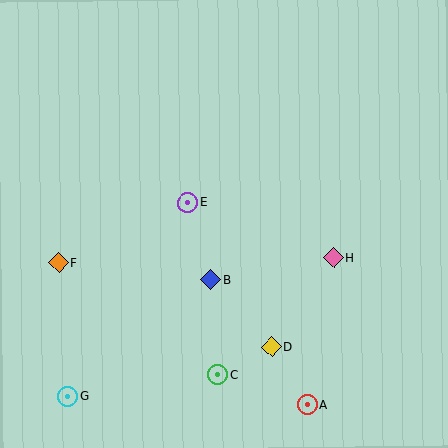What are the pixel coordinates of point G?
Point G is at (68, 396).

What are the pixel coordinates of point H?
Point H is at (334, 258).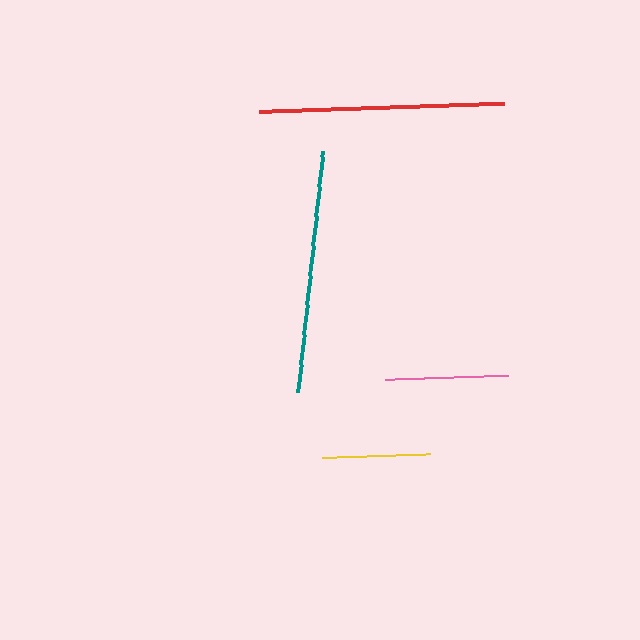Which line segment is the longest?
The red line is the longest at approximately 244 pixels.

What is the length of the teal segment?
The teal segment is approximately 243 pixels long.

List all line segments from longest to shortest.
From longest to shortest: red, teal, pink, yellow.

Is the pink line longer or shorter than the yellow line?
The pink line is longer than the yellow line.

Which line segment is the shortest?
The yellow line is the shortest at approximately 108 pixels.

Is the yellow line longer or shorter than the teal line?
The teal line is longer than the yellow line.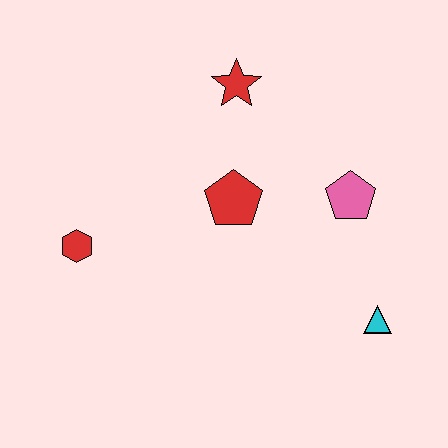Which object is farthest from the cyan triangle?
The red hexagon is farthest from the cyan triangle.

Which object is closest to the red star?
The red pentagon is closest to the red star.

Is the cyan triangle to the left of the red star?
No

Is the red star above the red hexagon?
Yes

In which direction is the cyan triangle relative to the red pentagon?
The cyan triangle is to the right of the red pentagon.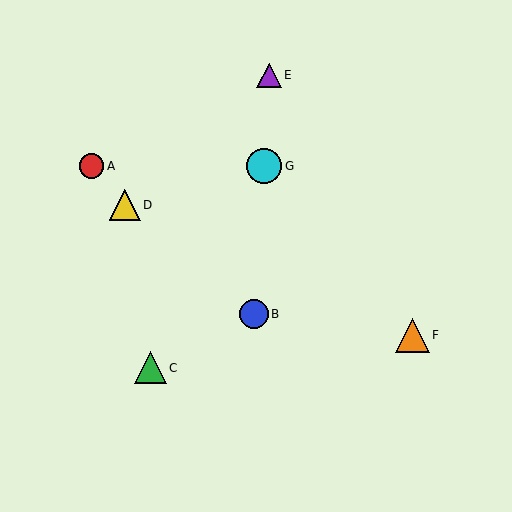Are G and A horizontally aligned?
Yes, both are at y≈166.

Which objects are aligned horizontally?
Objects A, G are aligned horizontally.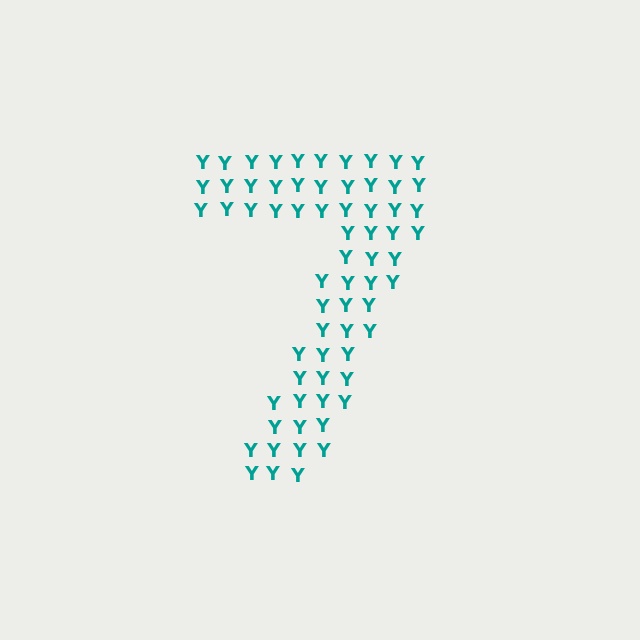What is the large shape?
The large shape is the digit 7.